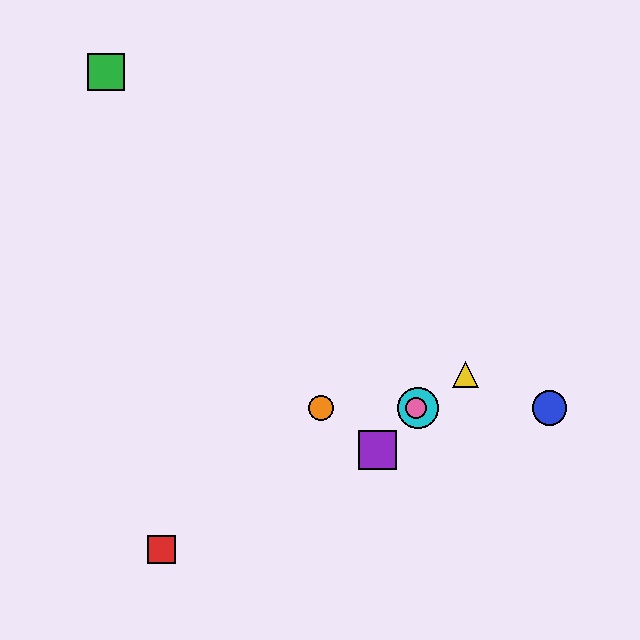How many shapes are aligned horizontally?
4 shapes (the blue circle, the orange circle, the cyan circle, the pink circle) are aligned horizontally.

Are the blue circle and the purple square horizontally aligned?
No, the blue circle is at y≈408 and the purple square is at y≈450.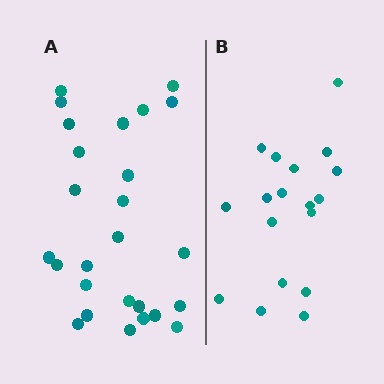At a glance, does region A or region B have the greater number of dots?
Region A (the left region) has more dots.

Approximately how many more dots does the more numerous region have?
Region A has roughly 8 or so more dots than region B.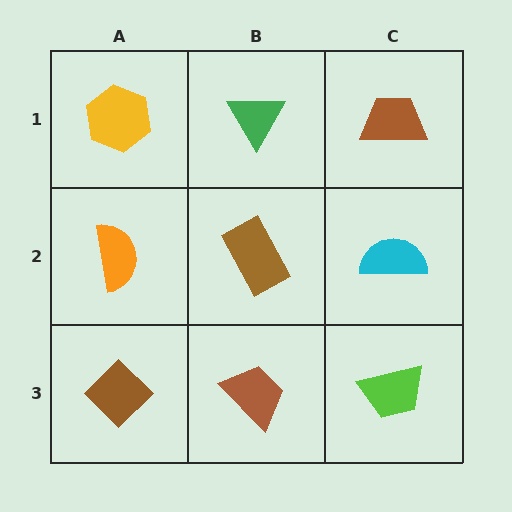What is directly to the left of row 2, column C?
A brown rectangle.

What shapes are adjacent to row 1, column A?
An orange semicircle (row 2, column A), a green triangle (row 1, column B).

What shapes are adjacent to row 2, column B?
A green triangle (row 1, column B), a brown trapezoid (row 3, column B), an orange semicircle (row 2, column A), a cyan semicircle (row 2, column C).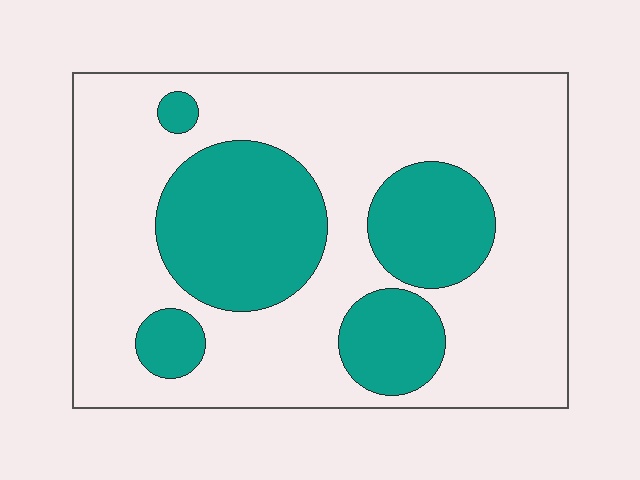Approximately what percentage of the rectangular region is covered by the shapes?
Approximately 30%.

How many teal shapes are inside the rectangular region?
5.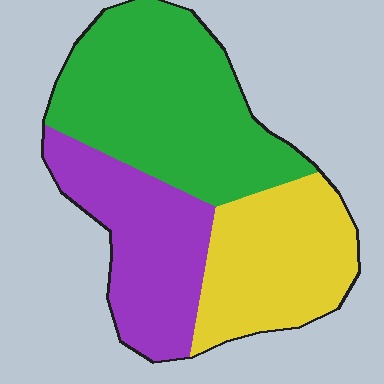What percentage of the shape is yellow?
Yellow takes up between a quarter and a half of the shape.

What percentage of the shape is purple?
Purple covers 28% of the shape.